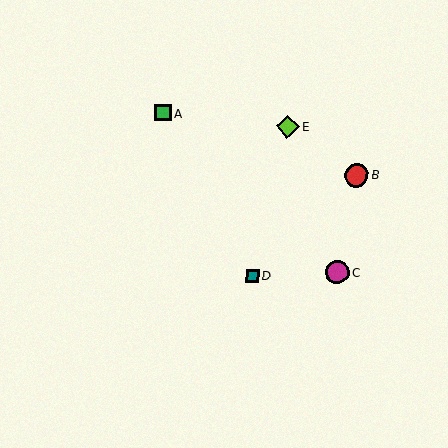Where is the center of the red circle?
The center of the red circle is at (357, 175).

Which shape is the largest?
The magenta circle (labeled C) is the largest.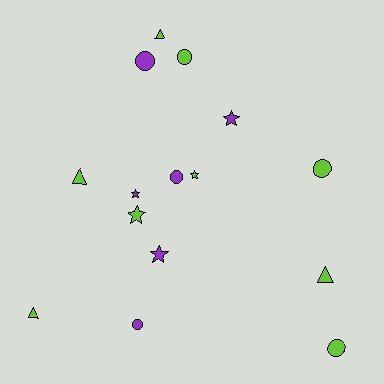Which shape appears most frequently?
Circle, with 6 objects.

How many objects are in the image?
There are 15 objects.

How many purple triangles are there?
There are no purple triangles.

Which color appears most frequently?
Lime, with 9 objects.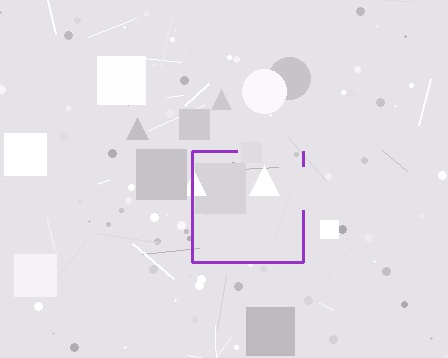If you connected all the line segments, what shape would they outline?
They would outline a square.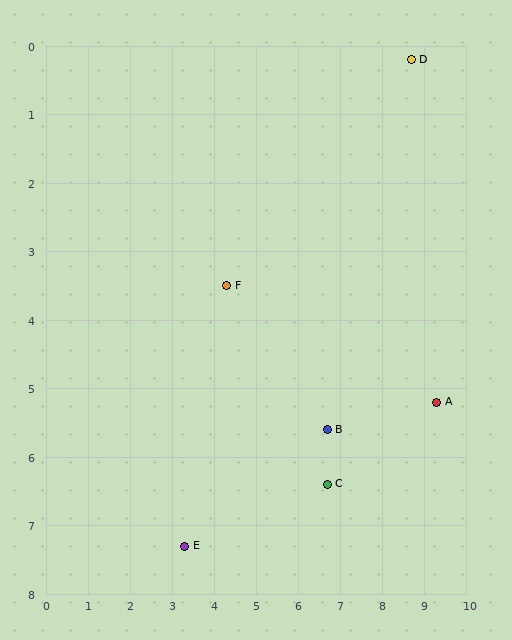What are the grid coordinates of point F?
Point F is at approximately (4.3, 3.5).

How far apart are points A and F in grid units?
Points A and F are about 5.3 grid units apart.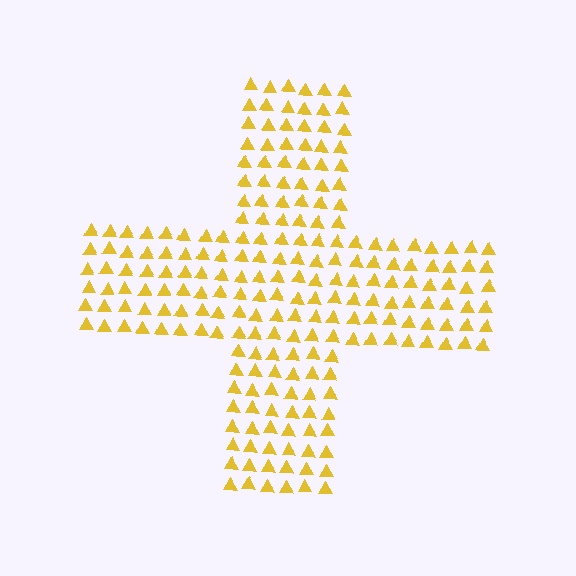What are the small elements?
The small elements are triangles.